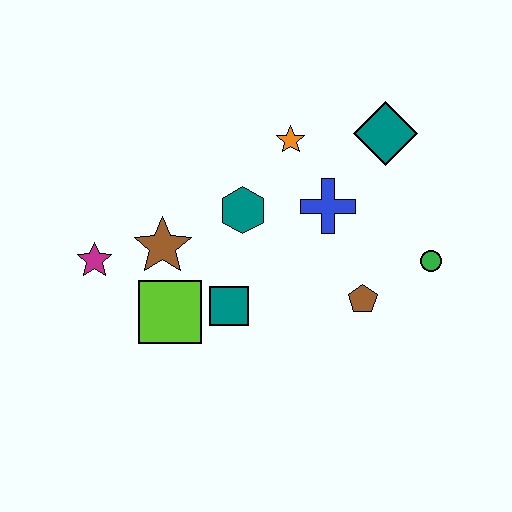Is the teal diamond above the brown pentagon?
Yes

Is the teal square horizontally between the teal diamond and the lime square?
Yes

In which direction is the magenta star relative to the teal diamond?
The magenta star is to the left of the teal diamond.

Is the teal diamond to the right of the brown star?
Yes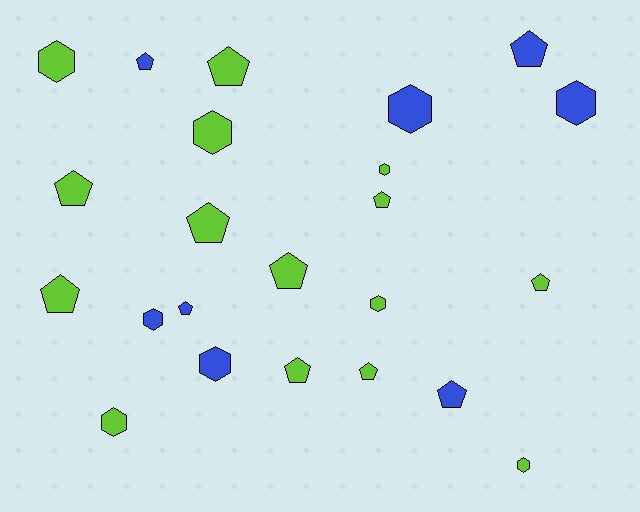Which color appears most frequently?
Lime, with 15 objects.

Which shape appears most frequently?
Pentagon, with 13 objects.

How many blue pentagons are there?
There are 4 blue pentagons.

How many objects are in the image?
There are 23 objects.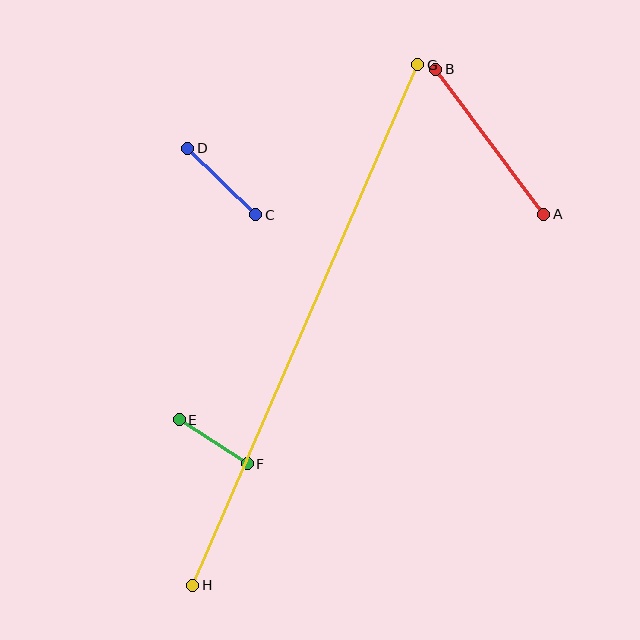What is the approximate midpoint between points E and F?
The midpoint is at approximately (213, 442) pixels.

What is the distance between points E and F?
The distance is approximately 81 pixels.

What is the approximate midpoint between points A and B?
The midpoint is at approximately (490, 142) pixels.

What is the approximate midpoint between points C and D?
The midpoint is at approximately (222, 181) pixels.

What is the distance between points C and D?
The distance is approximately 95 pixels.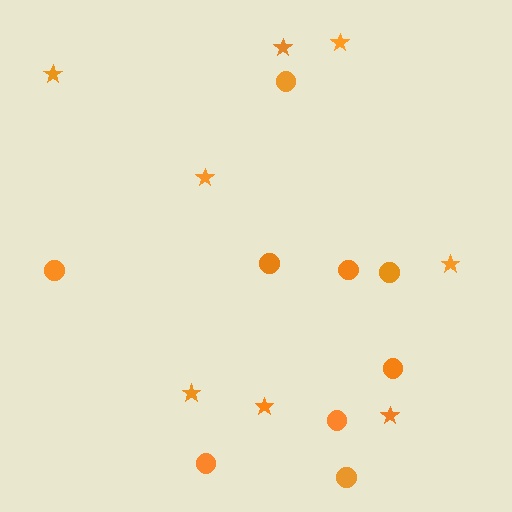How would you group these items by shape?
There are 2 groups: one group of circles (9) and one group of stars (8).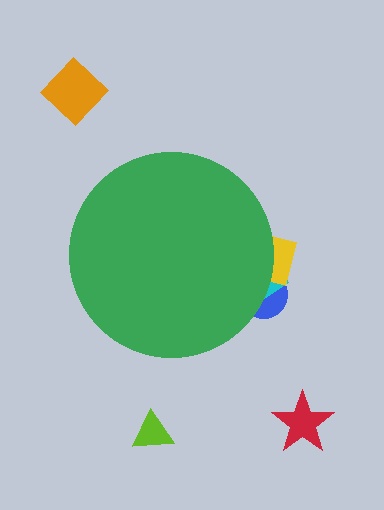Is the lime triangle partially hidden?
No, the lime triangle is fully visible.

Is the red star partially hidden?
No, the red star is fully visible.